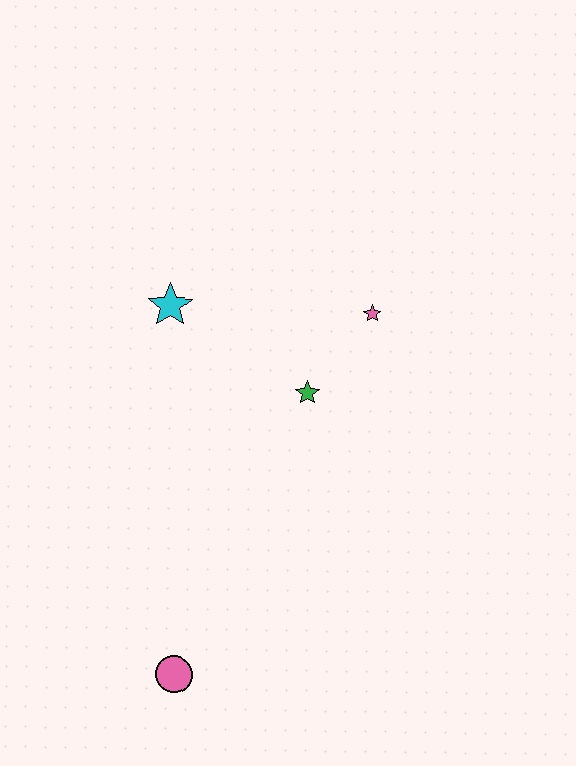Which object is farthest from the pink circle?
The pink star is farthest from the pink circle.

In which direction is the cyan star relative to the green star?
The cyan star is to the left of the green star.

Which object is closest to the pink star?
The green star is closest to the pink star.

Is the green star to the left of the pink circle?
No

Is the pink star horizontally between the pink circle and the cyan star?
No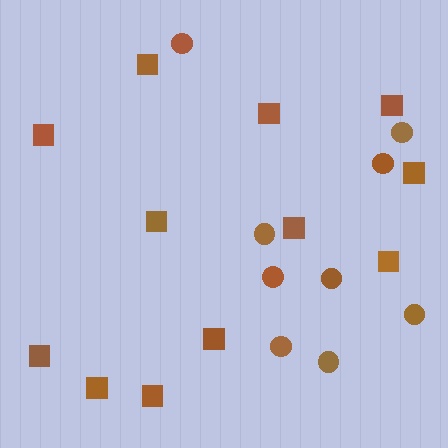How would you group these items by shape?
There are 2 groups: one group of squares (12) and one group of circles (9).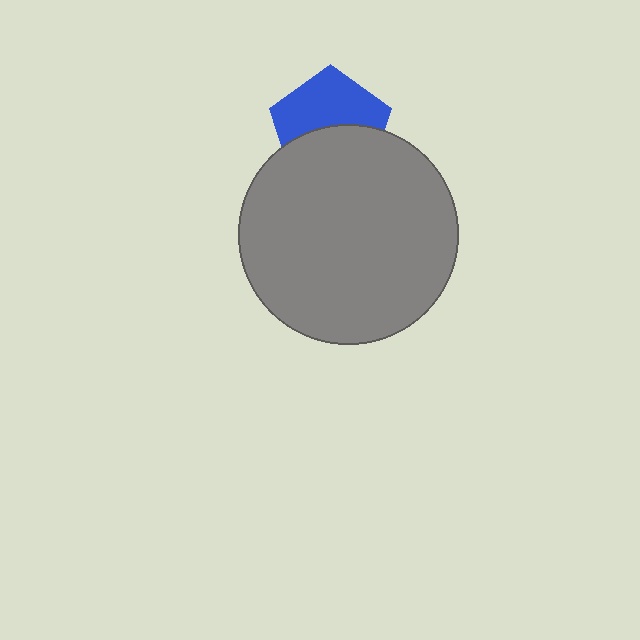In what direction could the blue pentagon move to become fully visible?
The blue pentagon could move up. That would shift it out from behind the gray circle entirely.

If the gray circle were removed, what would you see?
You would see the complete blue pentagon.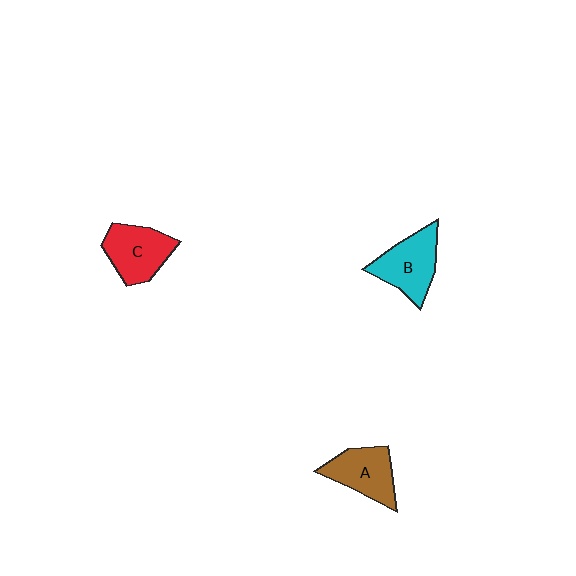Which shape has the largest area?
Shape B (cyan).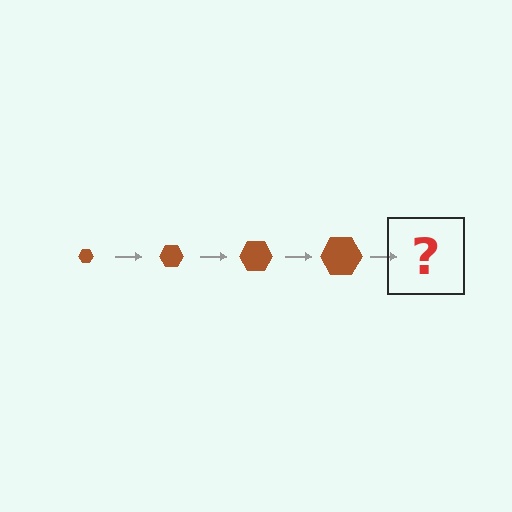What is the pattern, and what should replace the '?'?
The pattern is that the hexagon gets progressively larger each step. The '?' should be a brown hexagon, larger than the previous one.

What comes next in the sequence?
The next element should be a brown hexagon, larger than the previous one.